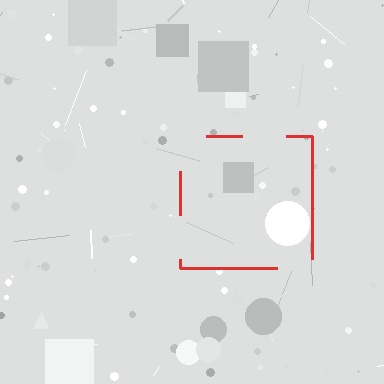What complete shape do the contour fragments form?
The contour fragments form a square.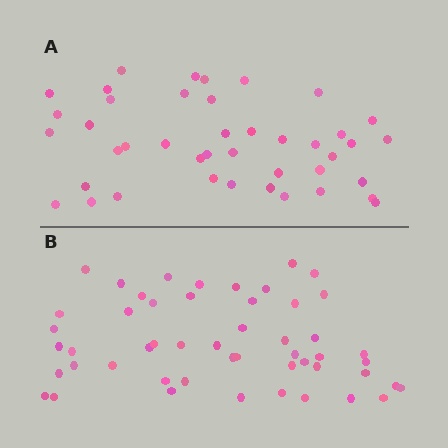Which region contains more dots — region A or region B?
Region B (the bottom region) has more dots.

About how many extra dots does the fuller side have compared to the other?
Region B has roughly 8 or so more dots than region A.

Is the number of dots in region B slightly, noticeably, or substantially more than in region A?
Region B has only slightly more — the two regions are fairly close. The ratio is roughly 1.2 to 1.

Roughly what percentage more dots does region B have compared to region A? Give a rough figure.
About 20% more.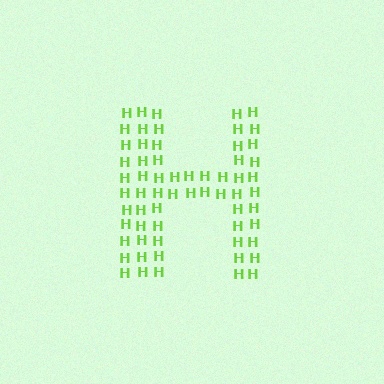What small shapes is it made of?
It is made of small letter H's.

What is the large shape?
The large shape is the letter H.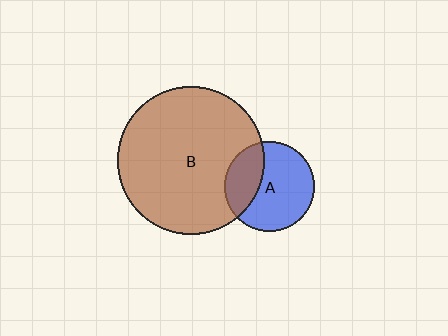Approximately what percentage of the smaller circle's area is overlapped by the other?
Approximately 30%.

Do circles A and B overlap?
Yes.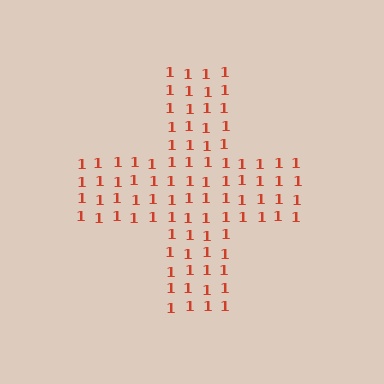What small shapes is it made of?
It is made of small digit 1's.